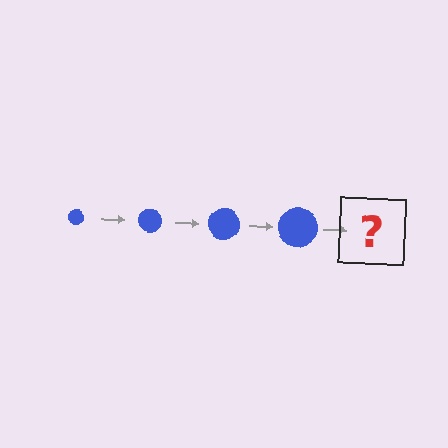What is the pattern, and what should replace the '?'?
The pattern is that the circle gets progressively larger each step. The '?' should be a blue circle, larger than the previous one.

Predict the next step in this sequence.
The next step is a blue circle, larger than the previous one.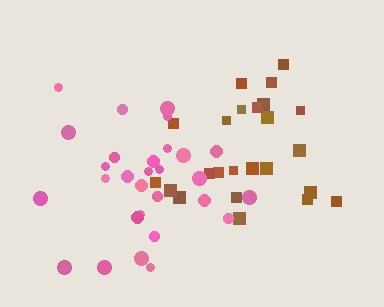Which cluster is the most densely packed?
Pink.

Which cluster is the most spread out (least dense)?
Brown.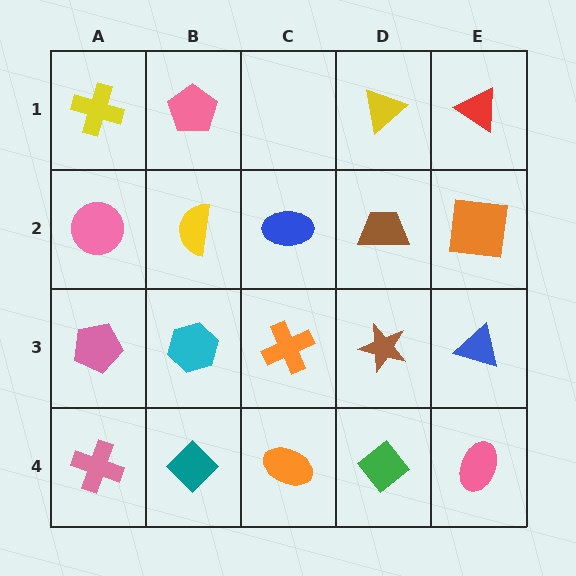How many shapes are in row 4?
5 shapes.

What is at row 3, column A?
A pink pentagon.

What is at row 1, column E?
A red triangle.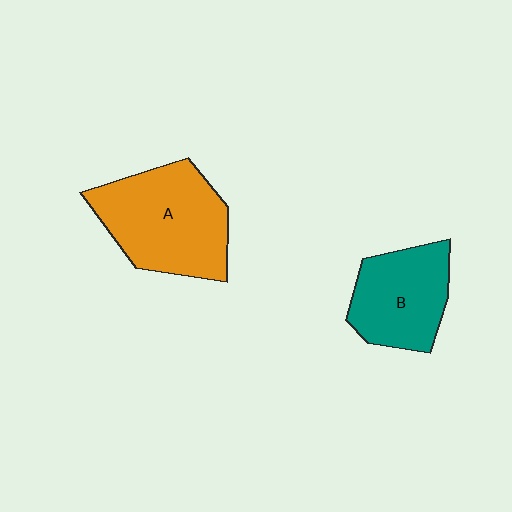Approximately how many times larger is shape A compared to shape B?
Approximately 1.4 times.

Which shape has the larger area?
Shape A (orange).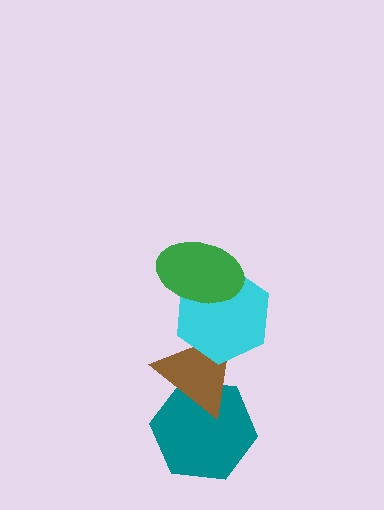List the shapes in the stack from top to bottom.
From top to bottom: the green ellipse, the cyan hexagon, the brown triangle, the teal hexagon.